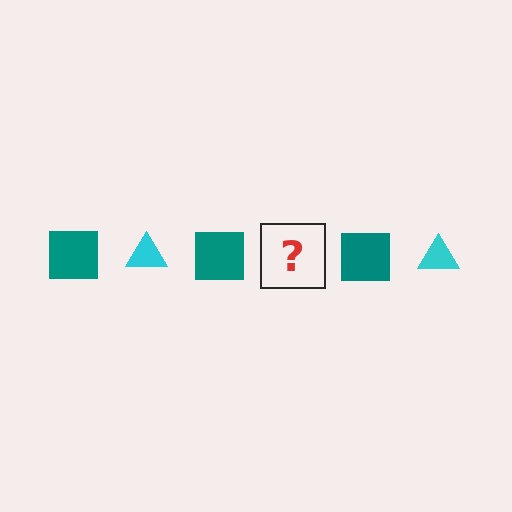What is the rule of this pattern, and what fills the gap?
The rule is that the pattern alternates between teal square and cyan triangle. The gap should be filled with a cyan triangle.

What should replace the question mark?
The question mark should be replaced with a cyan triangle.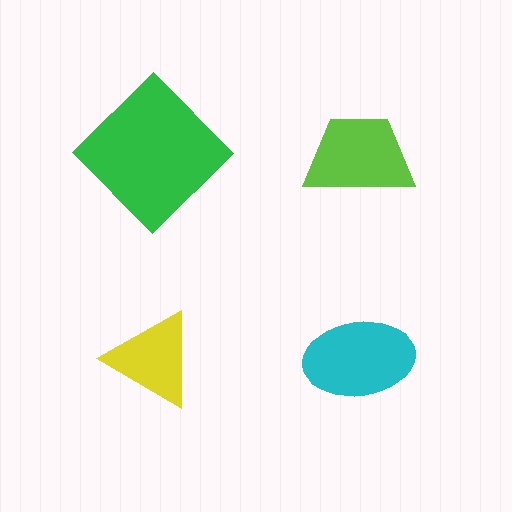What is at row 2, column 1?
A yellow triangle.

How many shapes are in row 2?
2 shapes.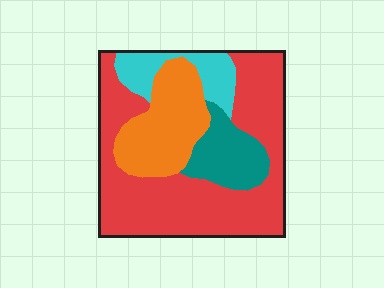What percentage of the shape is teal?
Teal covers 13% of the shape.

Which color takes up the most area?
Red, at roughly 55%.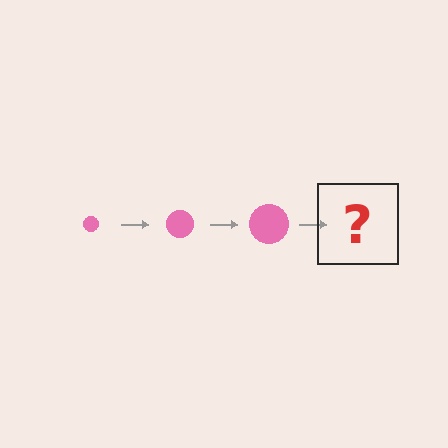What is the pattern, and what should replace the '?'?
The pattern is that the circle gets progressively larger each step. The '?' should be a pink circle, larger than the previous one.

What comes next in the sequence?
The next element should be a pink circle, larger than the previous one.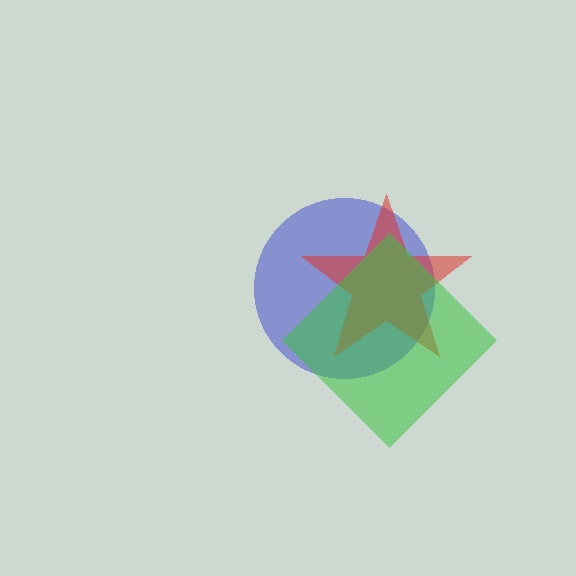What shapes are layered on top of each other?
The layered shapes are: a blue circle, a red star, a green diamond.